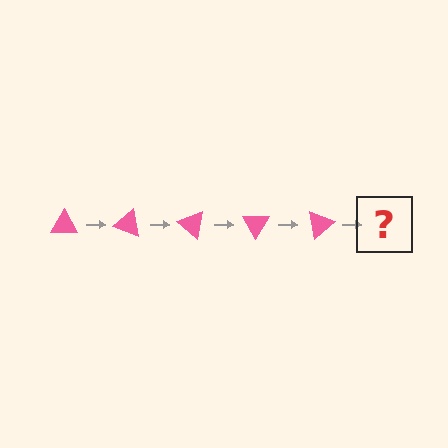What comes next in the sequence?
The next element should be a pink triangle rotated 100 degrees.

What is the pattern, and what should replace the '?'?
The pattern is that the triangle rotates 20 degrees each step. The '?' should be a pink triangle rotated 100 degrees.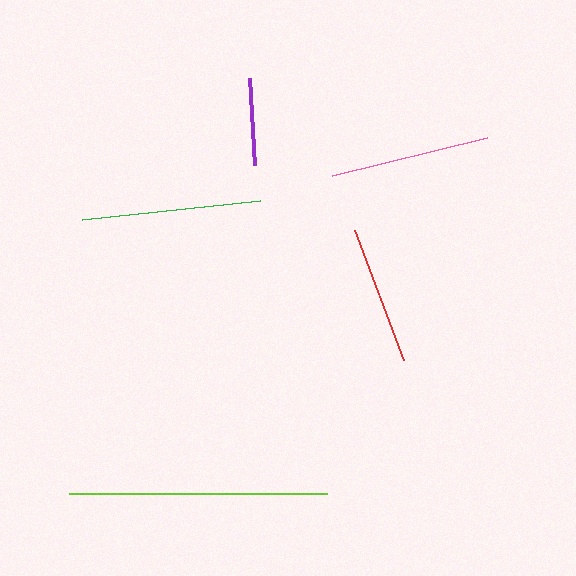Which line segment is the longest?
The lime line is the longest at approximately 259 pixels.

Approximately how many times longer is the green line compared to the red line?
The green line is approximately 1.3 times the length of the red line.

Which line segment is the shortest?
The purple line is the shortest at approximately 87 pixels.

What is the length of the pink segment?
The pink segment is approximately 159 pixels long.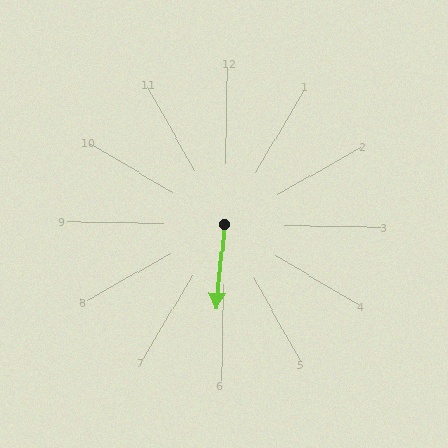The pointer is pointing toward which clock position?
Roughly 6 o'clock.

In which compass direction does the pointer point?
South.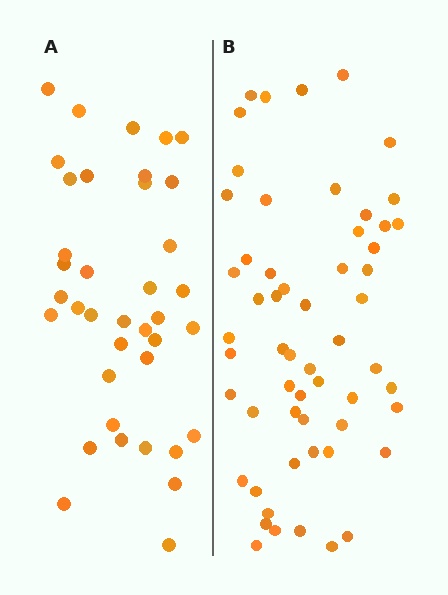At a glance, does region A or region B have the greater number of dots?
Region B (the right region) has more dots.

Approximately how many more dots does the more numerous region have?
Region B has approximately 20 more dots than region A.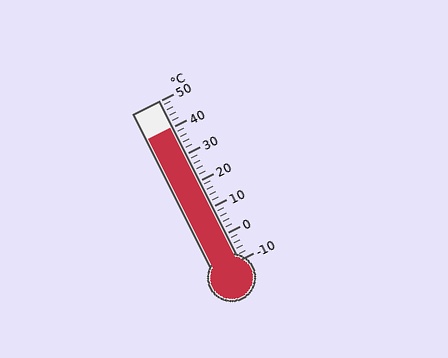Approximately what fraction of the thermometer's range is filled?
The thermometer is filled to approximately 85% of its range.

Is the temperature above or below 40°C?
The temperature is at 40°C.